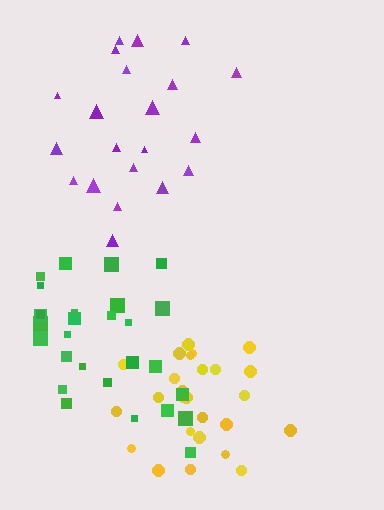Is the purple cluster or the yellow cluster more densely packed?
Yellow.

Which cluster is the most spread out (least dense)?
Green.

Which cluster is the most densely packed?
Yellow.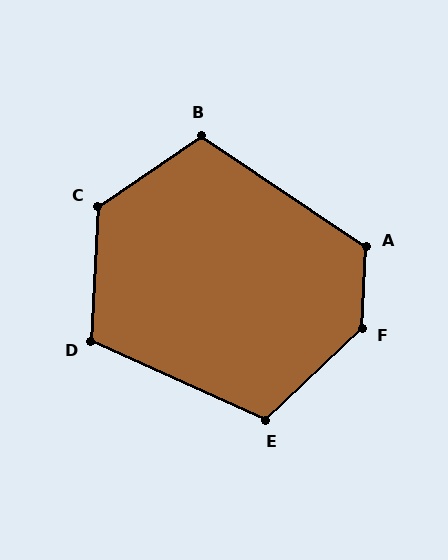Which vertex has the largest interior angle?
F, at approximately 137 degrees.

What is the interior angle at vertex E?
Approximately 112 degrees (obtuse).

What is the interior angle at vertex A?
Approximately 121 degrees (obtuse).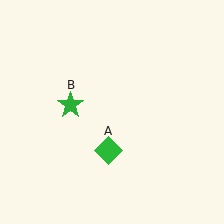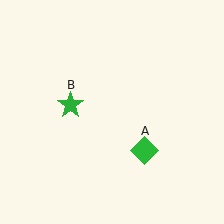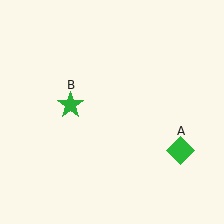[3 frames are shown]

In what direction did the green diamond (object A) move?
The green diamond (object A) moved right.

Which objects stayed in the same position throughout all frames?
Green star (object B) remained stationary.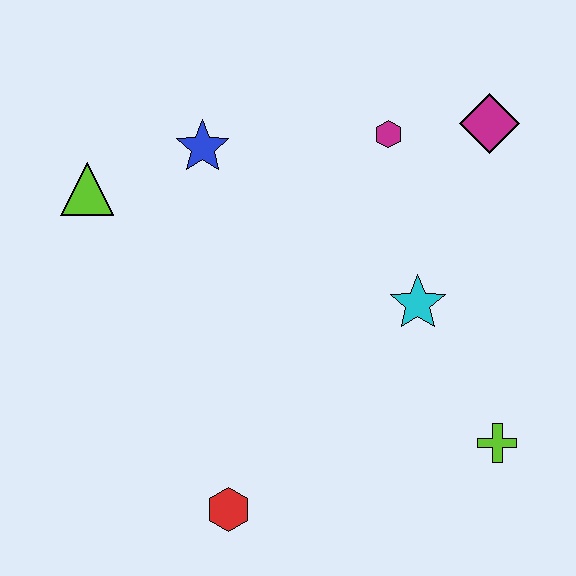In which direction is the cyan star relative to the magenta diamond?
The cyan star is below the magenta diamond.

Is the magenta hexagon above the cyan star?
Yes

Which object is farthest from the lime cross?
The lime triangle is farthest from the lime cross.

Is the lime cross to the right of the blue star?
Yes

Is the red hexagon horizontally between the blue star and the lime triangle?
No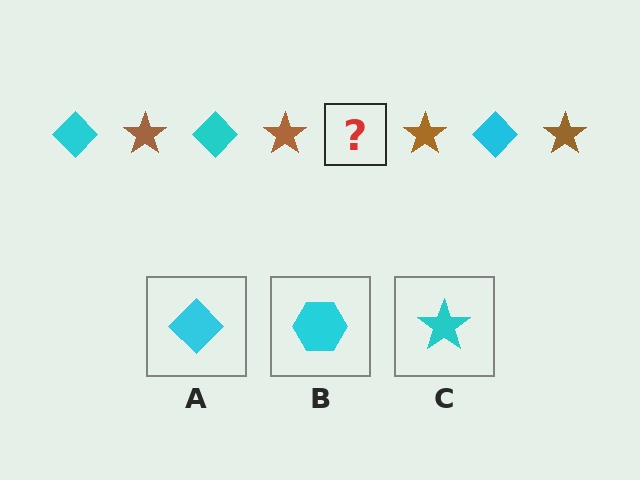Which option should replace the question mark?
Option A.